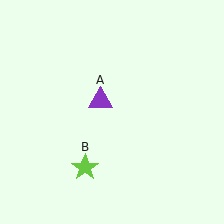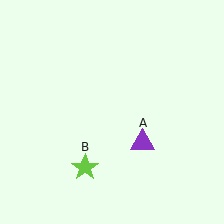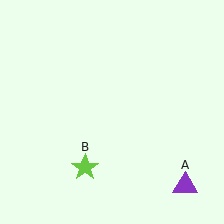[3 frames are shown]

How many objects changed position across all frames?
1 object changed position: purple triangle (object A).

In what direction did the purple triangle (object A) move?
The purple triangle (object A) moved down and to the right.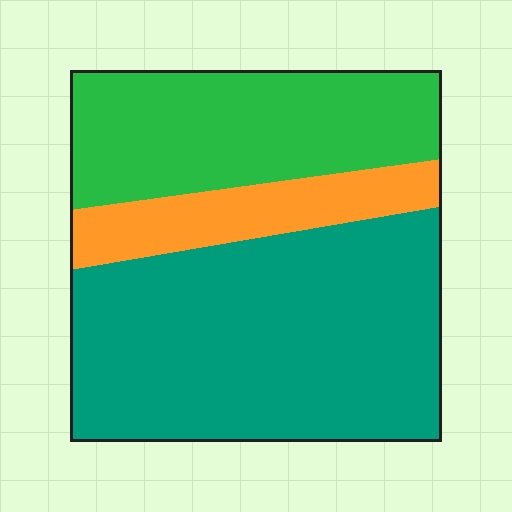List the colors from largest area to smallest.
From largest to smallest: teal, green, orange.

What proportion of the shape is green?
Green takes up about one third (1/3) of the shape.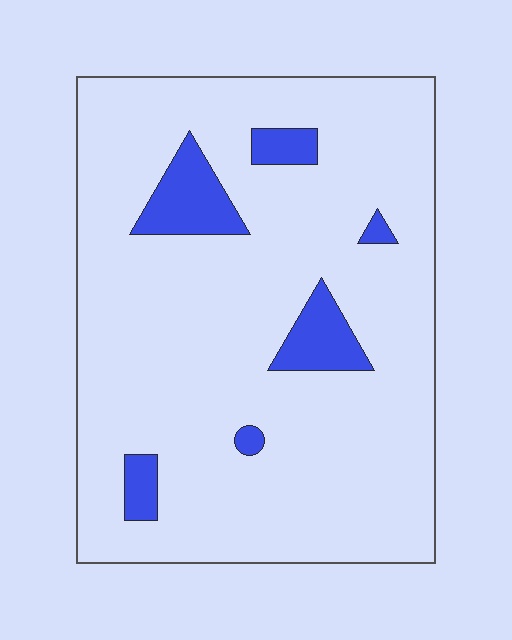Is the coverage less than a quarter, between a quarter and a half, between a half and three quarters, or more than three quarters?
Less than a quarter.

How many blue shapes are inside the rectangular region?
6.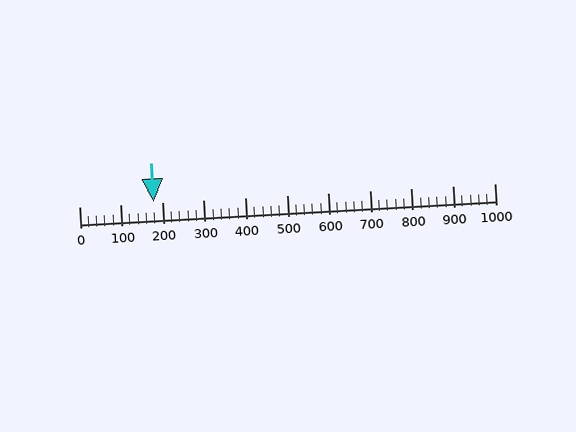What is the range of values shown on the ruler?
The ruler shows values from 0 to 1000.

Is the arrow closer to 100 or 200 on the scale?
The arrow is closer to 200.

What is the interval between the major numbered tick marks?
The major tick marks are spaced 100 units apart.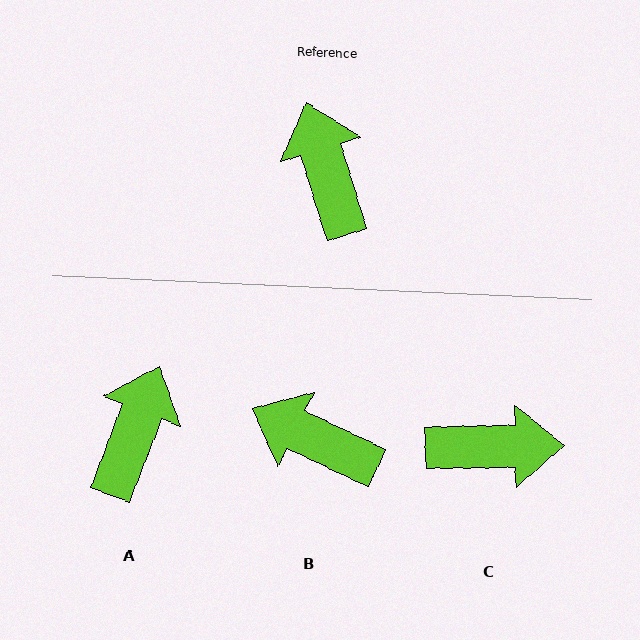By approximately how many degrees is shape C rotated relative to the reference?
Approximately 106 degrees clockwise.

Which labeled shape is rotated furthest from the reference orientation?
C, about 106 degrees away.